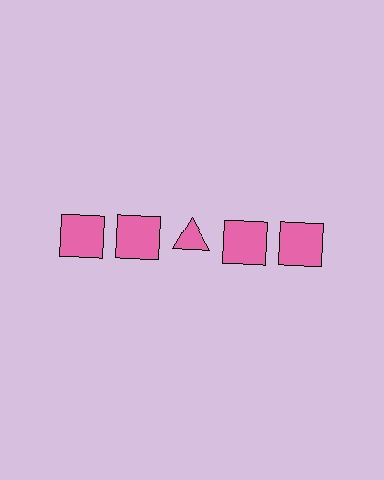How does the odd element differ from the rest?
It has a different shape: triangle instead of square.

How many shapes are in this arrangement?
There are 5 shapes arranged in a grid pattern.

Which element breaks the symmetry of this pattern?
The pink triangle in the top row, center column breaks the symmetry. All other shapes are pink squares.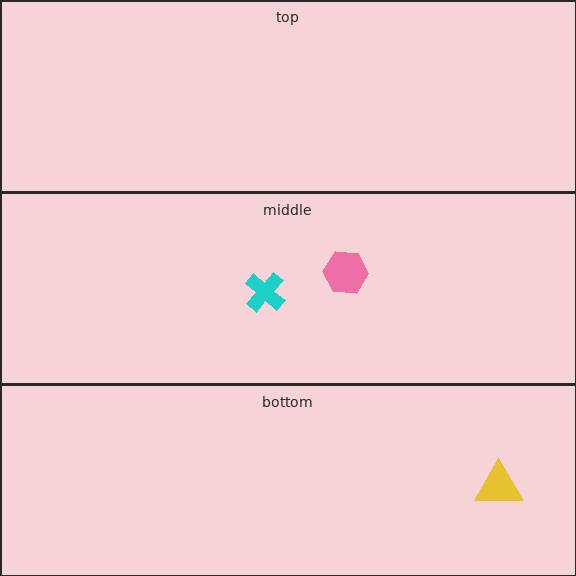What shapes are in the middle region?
The pink hexagon, the cyan cross.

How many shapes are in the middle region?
2.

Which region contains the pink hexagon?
The middle region.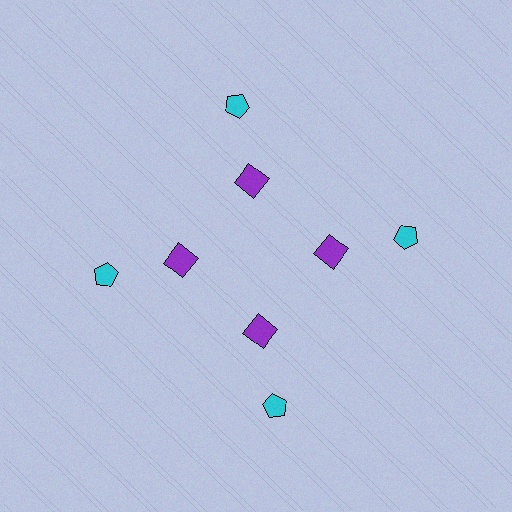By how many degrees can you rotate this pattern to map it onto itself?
The pattern maps onto itself every 90 degrees of rotation.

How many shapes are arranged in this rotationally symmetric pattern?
There are 8 shapes, arranged in 4 groups of 2.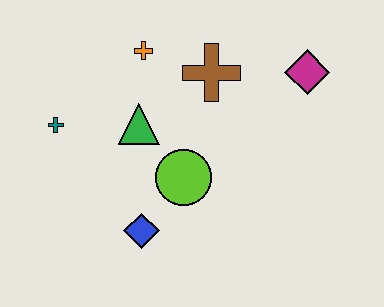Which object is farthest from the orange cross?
The blue diamond is farthest from the orange cross.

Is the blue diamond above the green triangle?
No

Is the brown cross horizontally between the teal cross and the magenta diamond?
Yes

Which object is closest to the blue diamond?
The lime circle is closest to the blue diamond.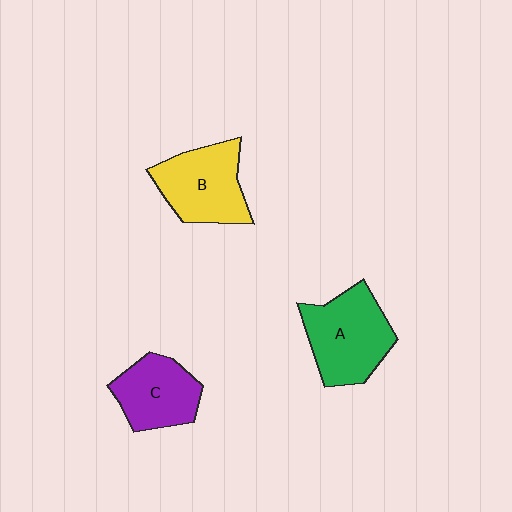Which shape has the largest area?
Shape A (green).